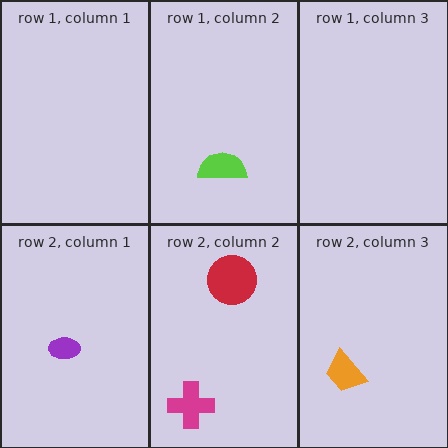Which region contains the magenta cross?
The row 2, column 2 region.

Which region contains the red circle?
The row 2, column 2 region.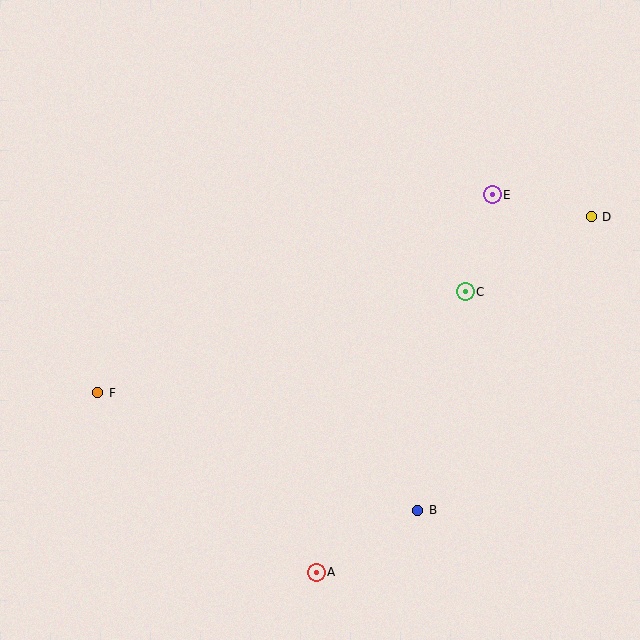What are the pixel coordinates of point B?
Point B is at (418, 510).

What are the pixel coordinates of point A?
Point A is at (316, 572).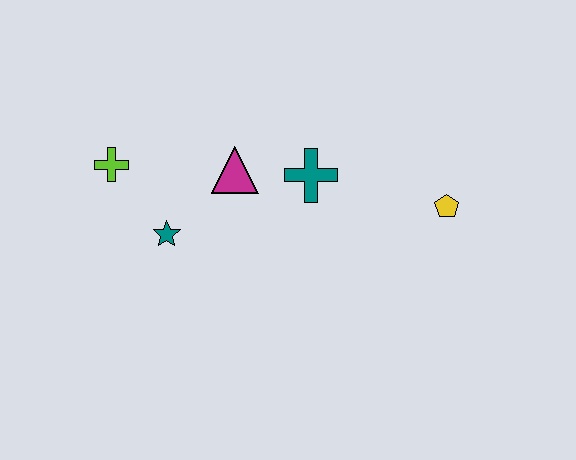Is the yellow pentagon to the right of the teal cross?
Yes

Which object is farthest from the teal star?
The yellow pentagon is farthest from the teal star.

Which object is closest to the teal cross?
The magenta triangle is closest to the teal cross.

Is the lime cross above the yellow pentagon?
Yes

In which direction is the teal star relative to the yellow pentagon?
The teal star is to the left of the yellow pentagon.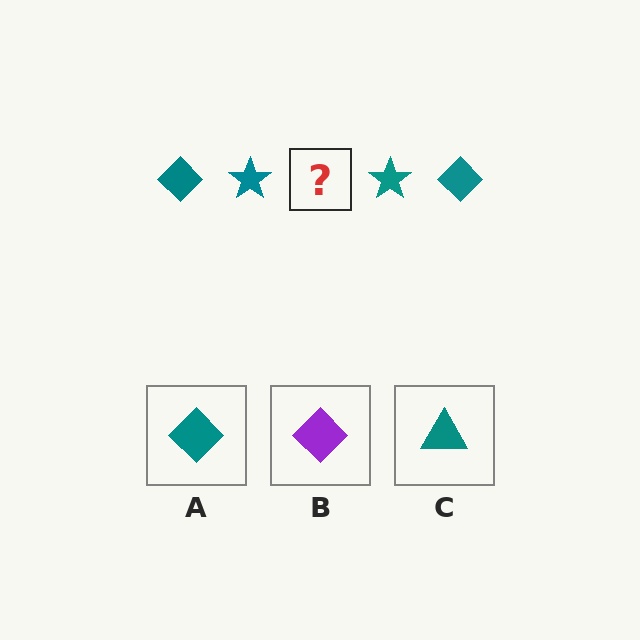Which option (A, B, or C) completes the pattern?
A.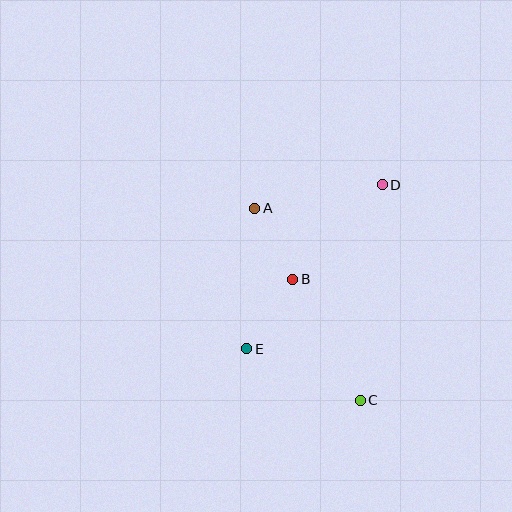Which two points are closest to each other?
Points A and B are closest to each other.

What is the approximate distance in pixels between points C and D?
The distance between C and D is approximately 217 pixels.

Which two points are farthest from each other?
Points A and C are farthest from each other.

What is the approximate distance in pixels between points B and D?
The distance between B and D is approximately 130 pixels.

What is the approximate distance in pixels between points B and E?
The distance between B and E is approximately 83 pixels.